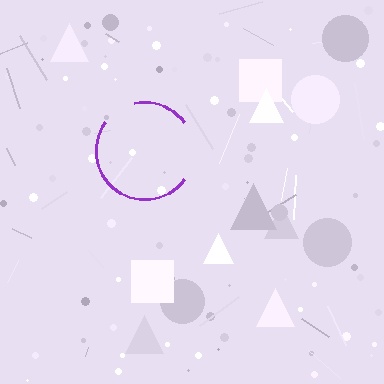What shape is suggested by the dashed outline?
The dashed outline suggests a circle.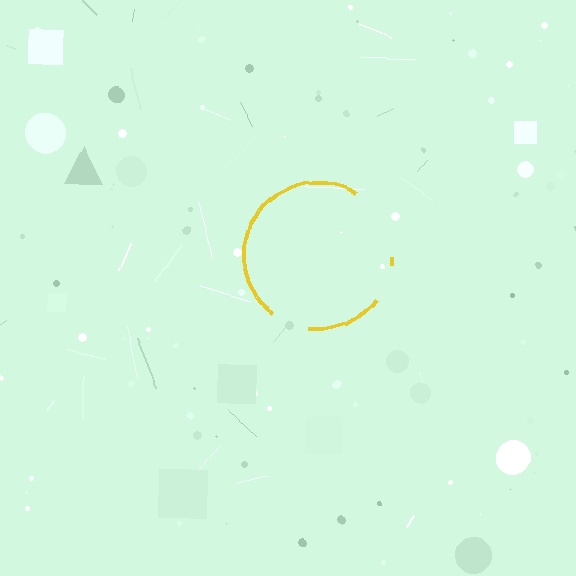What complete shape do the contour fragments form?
The contour fragments form a circle.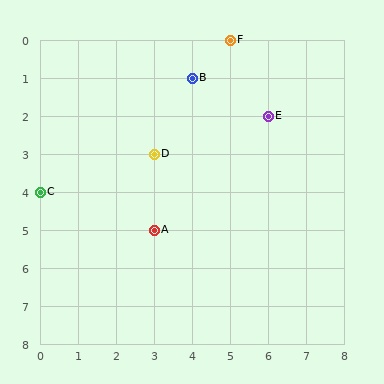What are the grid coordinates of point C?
Point C is at grid coordinates (0, 4).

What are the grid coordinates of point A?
Point A is at grid coordinates (3, 5).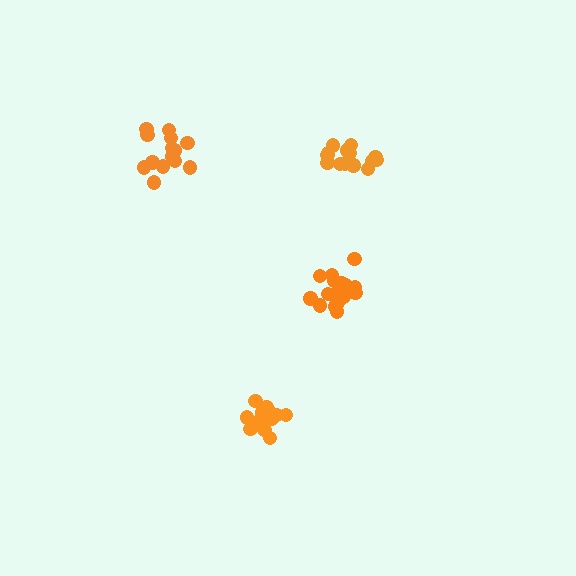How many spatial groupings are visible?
There are 4 spatial groupings.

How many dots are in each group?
Group 1: 14 dots, Group 2: 15 dots, Group 3: 15 dots, Group 4: 18 dots (62 total).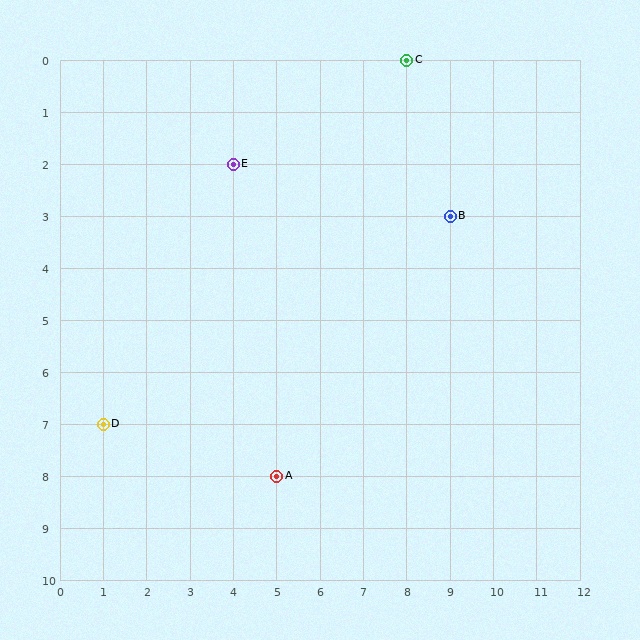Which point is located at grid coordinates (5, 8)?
Point A is at (5, 8).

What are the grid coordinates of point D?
Point D is at grid coordinates (1, 7).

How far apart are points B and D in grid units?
Points B and D are 8 columns and 4 rows apart (about 8.9 grid units diagonally).